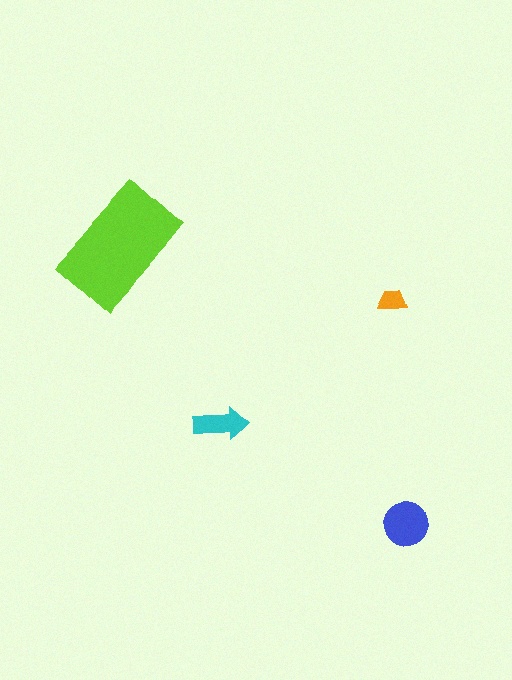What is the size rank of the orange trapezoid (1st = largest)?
4th.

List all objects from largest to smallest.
The lime rectangle, the blue circle, the cyan arrow, the orange trapezoid.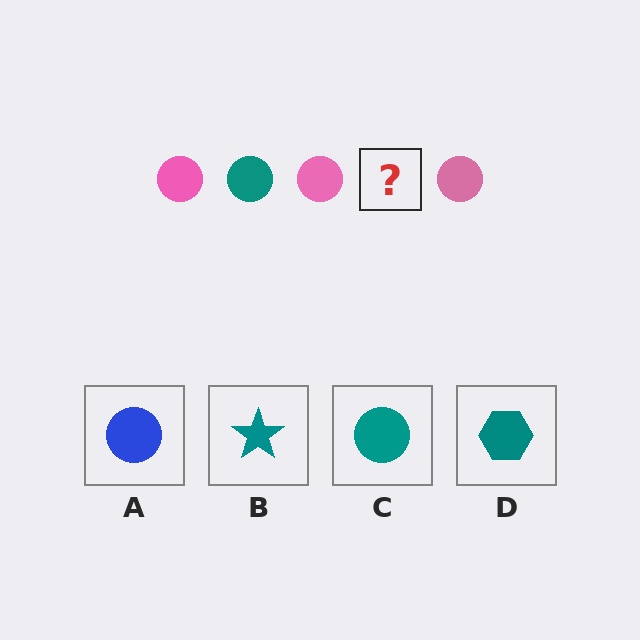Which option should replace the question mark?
Option C.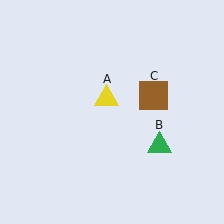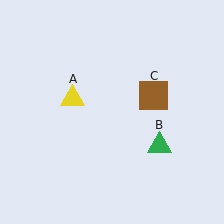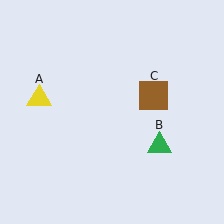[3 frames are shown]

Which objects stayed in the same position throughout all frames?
Green triangle (object B) and brown square (object C) remained stationary.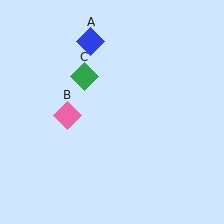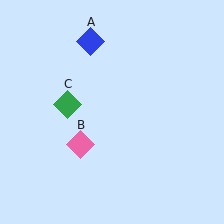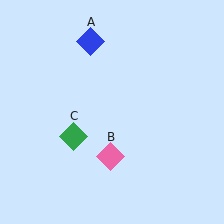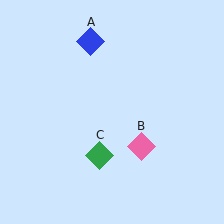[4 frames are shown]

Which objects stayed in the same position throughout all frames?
Blue diamond (object A) remained stationary.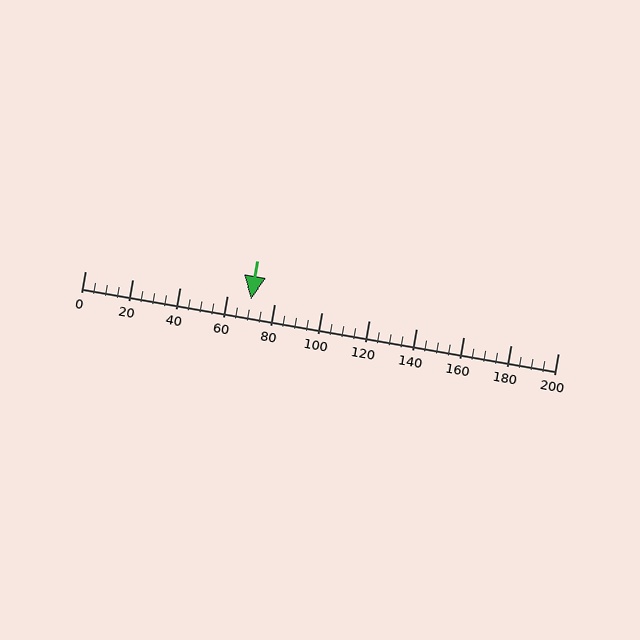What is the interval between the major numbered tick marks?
The major tick marks are spaced 20 units apart.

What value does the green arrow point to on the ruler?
The green arrow points to approximately 70.